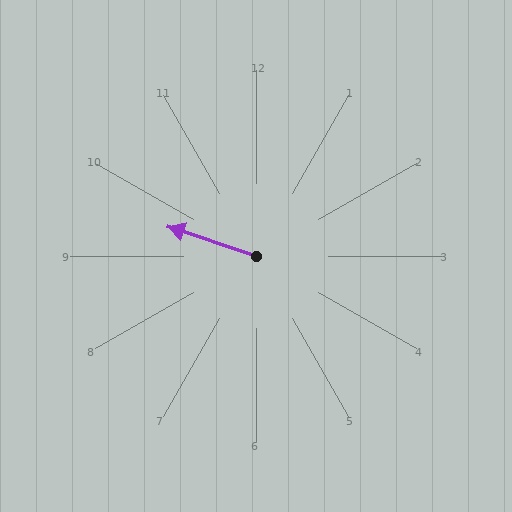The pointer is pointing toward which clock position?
Roughly 10 o'clock.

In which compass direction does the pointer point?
West.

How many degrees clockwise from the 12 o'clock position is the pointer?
Approximately 288 degrees.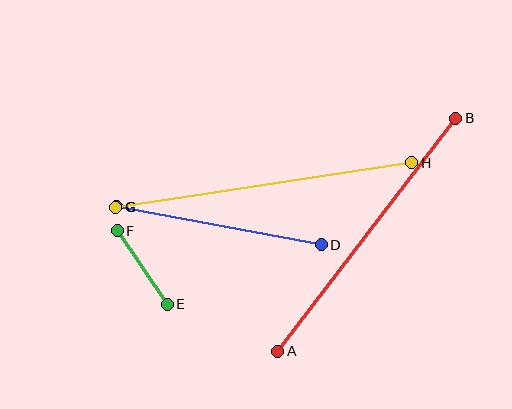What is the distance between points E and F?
The distance is approximately 89 pixels.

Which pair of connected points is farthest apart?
Points G and H are farthest apart.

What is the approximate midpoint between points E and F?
The midpoint is at approximately (142, 267) pixels.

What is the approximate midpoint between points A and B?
The midpoint is at approximately (367, 235) pixels.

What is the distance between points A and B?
The distance is approximately 293 pixels.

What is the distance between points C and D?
The distance is approximately 208 pixels.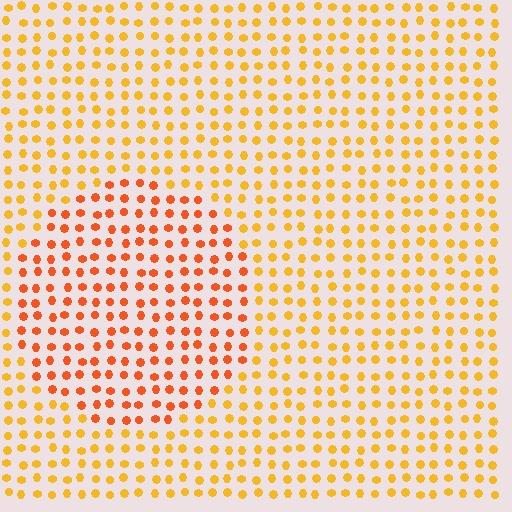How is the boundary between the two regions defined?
The boundary is defined purely by a slight shift in hue (about 29 degrees). Spacing, size, and orientation are identical on both sides.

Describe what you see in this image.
The image is filled with small yellow elements in a uniform arrangement. A circle-shaped region is visible where the elements are tinted to a slightly different hue, forming a subtle color boundary.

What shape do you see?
I see a circle.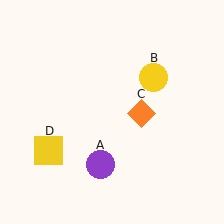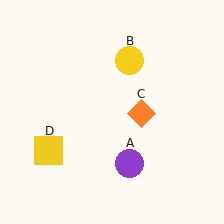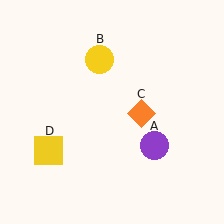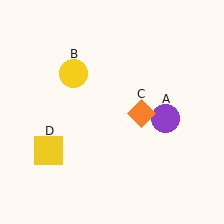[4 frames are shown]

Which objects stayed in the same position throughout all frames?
Orange diamond (object C) and yellow square (object D) remained stationary.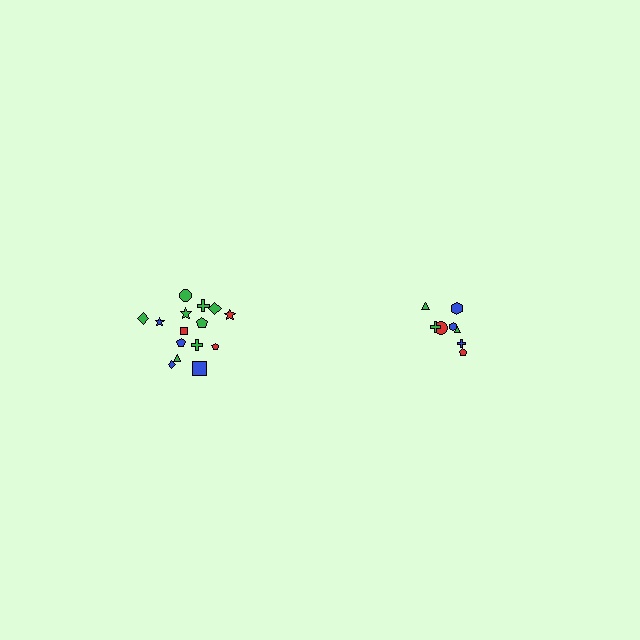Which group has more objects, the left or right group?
The left group.